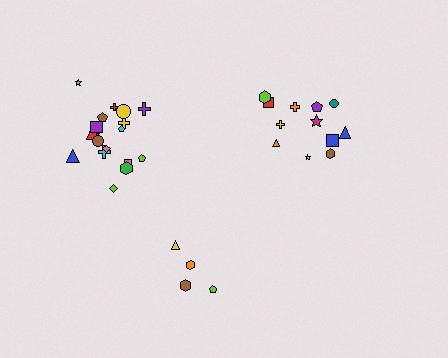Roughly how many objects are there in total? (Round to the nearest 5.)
Roughly 35 objects in total.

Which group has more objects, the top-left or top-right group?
The top-left group.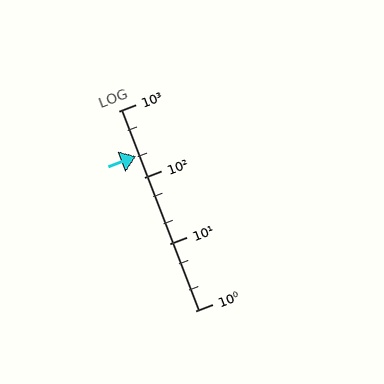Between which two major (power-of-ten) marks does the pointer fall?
The pointer is between 100 and 1000.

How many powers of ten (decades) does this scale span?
The scale spans 3 decades, from 1 to 1000.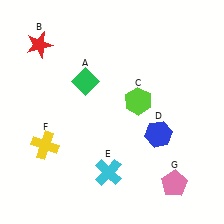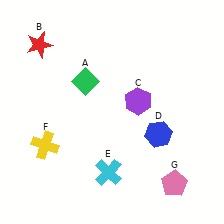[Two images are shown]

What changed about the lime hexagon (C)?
In Image 1, C is lime. In Image 2, it changed to purple.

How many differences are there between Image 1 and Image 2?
There is 1 difference between the two images.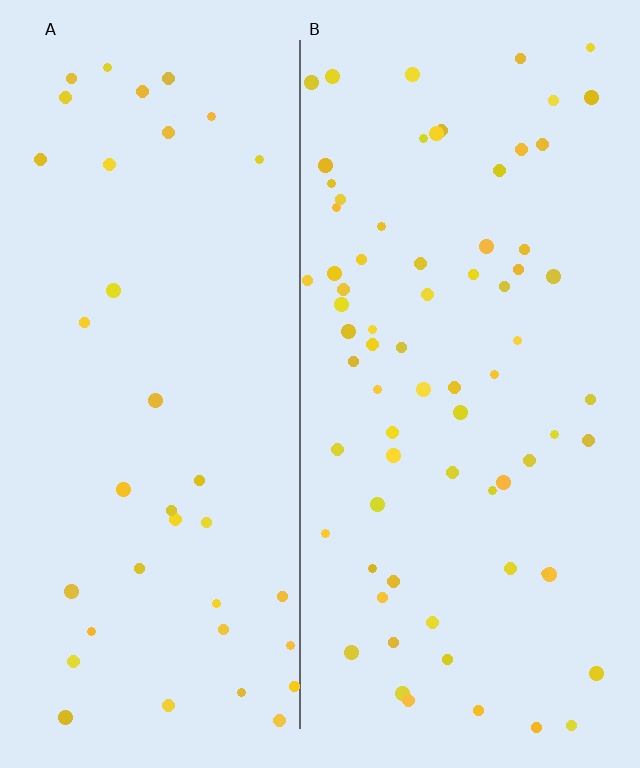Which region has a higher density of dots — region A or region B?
B (the right).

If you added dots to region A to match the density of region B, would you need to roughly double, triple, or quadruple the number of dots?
Approximately double.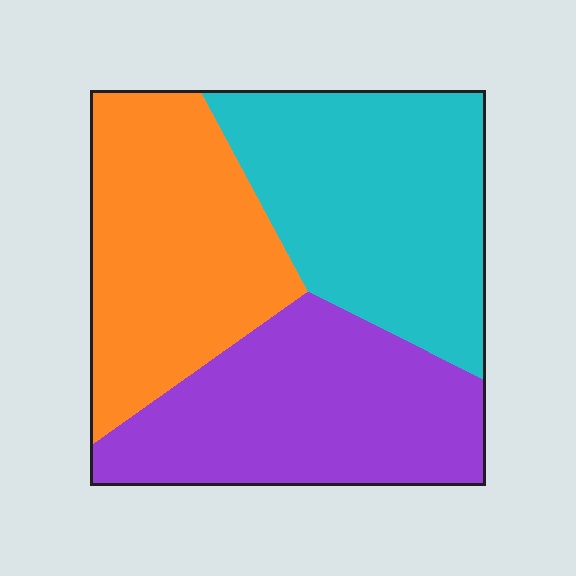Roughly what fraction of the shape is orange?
Orange covers 32% of the shape.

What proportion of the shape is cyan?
Cyan covers roughly 35% of the shape.